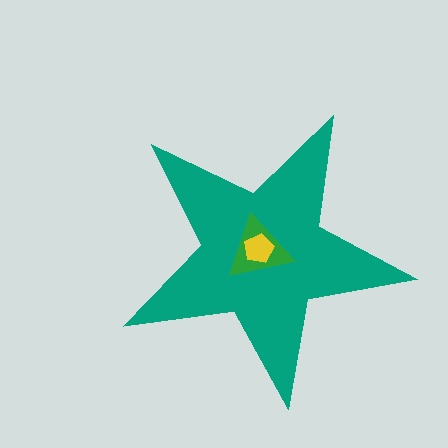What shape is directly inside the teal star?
The green triangle.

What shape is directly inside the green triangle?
The yellow pentagon.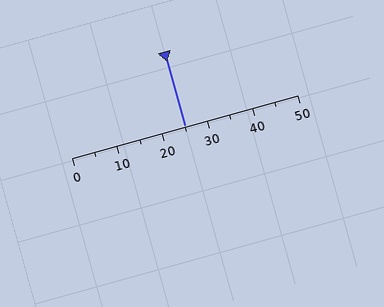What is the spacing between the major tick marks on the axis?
The major ticks are spaced 10 apart.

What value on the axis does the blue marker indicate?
The marker indicates approximately 25.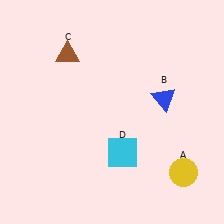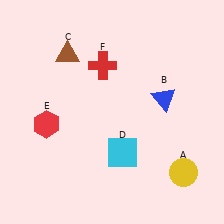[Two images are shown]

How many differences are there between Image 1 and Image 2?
There are 2 differences between the two images.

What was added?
A red hexagon (E), a red cross (F) were added in Image 2.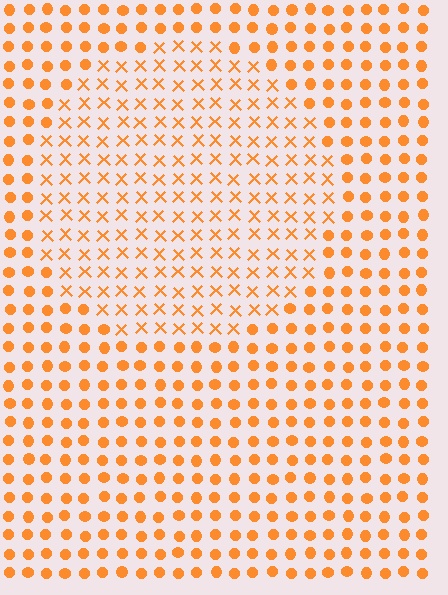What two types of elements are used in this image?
The image uses X marks inside the circle region and circles outside it.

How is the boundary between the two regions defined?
The boundary is defined by a change in element shape: X marks inside vs. circles outside. All elements share the same color and spacing.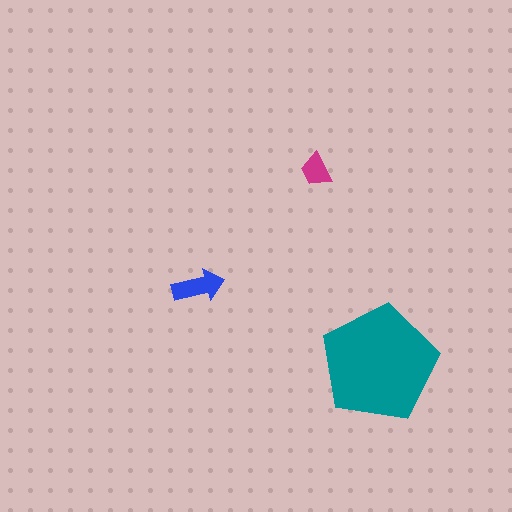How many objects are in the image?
There are 3 objects in the image.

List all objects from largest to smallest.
The teal pentagon, the blue arrow, the magenta trapezoid.